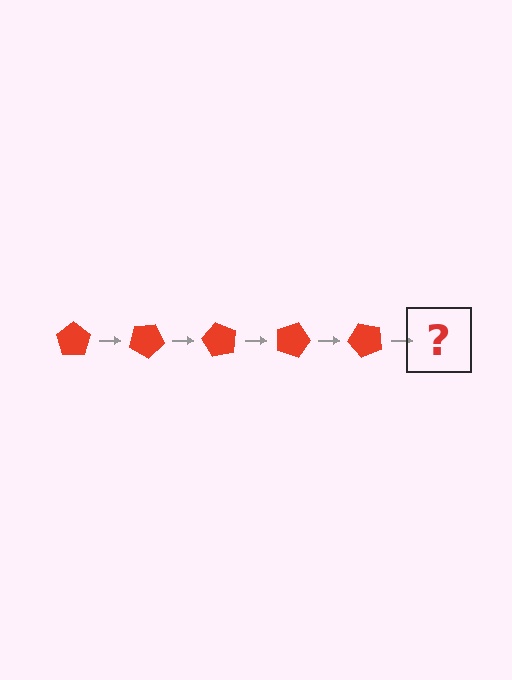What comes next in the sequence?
The next element should be a red pentagon rotated 150 degrees.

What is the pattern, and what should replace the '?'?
The pattern is that the pentagon rotates 30 degrees each step. The '?' should be a red pentagon rotated 150 degrees.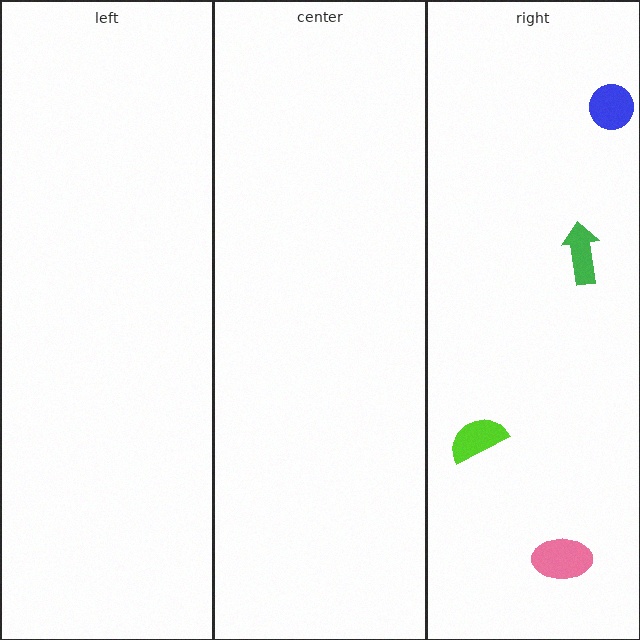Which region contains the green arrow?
The right region.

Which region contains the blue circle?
The right region.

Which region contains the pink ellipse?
The right region.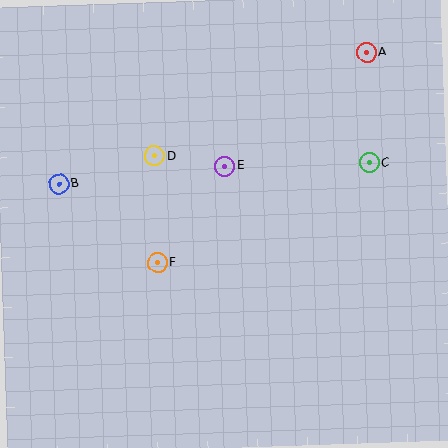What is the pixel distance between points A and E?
The distance between A and E is 182 pixels.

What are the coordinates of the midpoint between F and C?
The midpoint between F and C is at (263, 213).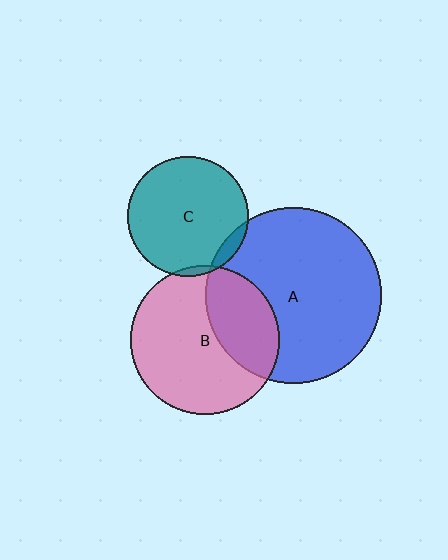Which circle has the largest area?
Circle A (blue).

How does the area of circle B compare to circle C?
Approximately 1.5 times.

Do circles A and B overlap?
Yes.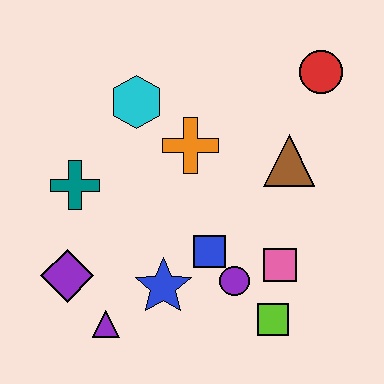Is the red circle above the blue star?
Yes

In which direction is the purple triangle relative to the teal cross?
The purple triangle is below the teal cross.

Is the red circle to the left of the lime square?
No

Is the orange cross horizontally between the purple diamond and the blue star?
No